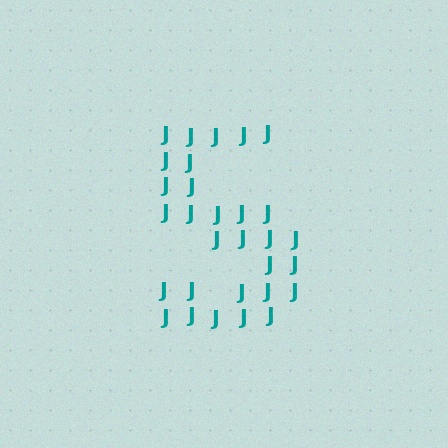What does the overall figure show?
The overall figure shows the letter S.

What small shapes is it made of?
It is made of small letter J's.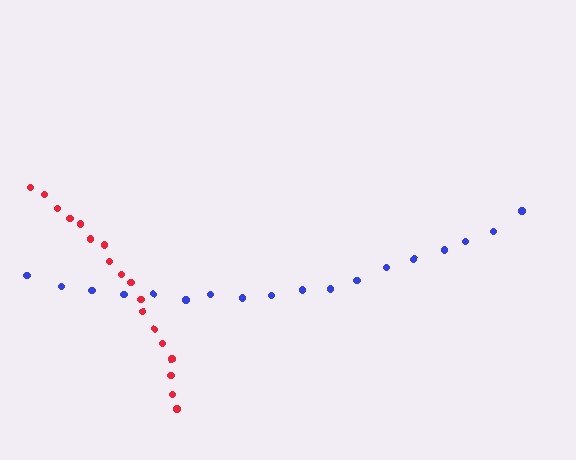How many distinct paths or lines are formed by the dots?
There are 2 distinct paths.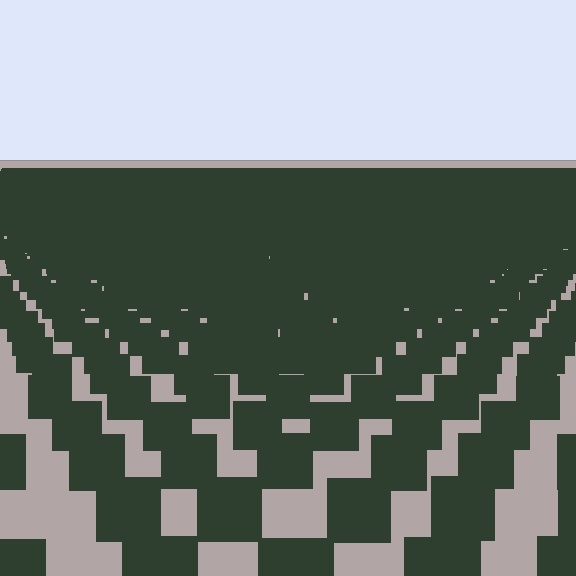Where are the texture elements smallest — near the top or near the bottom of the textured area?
Near the top.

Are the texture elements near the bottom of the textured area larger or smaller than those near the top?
Larger. Near the bottom, elements are closer to the viewer and appear at a bigger on-screen size.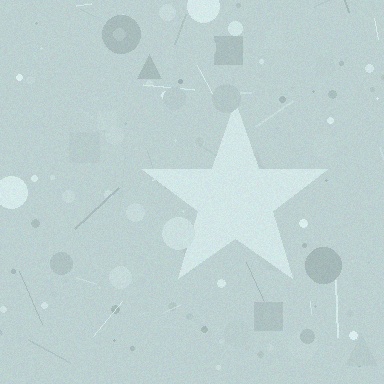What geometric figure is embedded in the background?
A star is embedded in the background.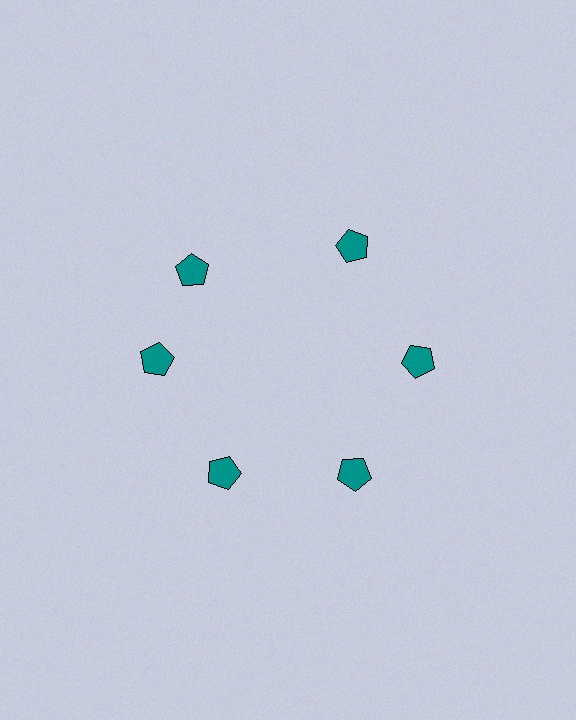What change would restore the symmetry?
The symmetry would be restored by rotating it back into even spacing with its neighbors so that all 6 pentagons sit at equal angles and equal distance from the center.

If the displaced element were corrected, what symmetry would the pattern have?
It would have 6-fold rotational symmetry — the pattern would map onto itself every 60 degrees.